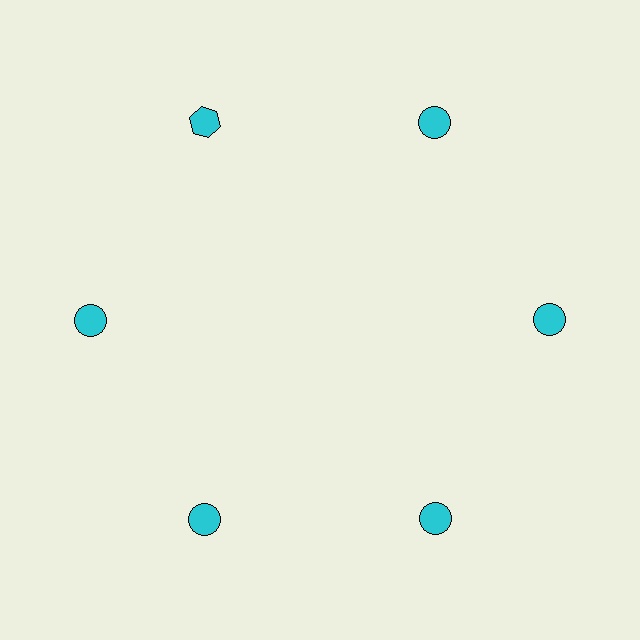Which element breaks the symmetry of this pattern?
The cyan hexagon at roughly the 11 o'clock position breaks the symmetry. All other shapes are cyan circles.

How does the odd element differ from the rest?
It has a different shape: hexagon instead of circle.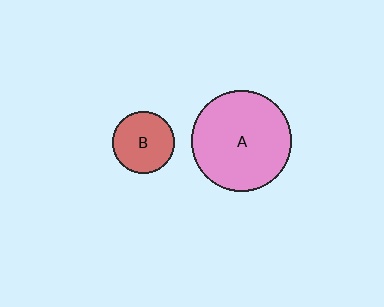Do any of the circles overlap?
No, none of the circles overlap.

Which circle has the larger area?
Circle A (pink).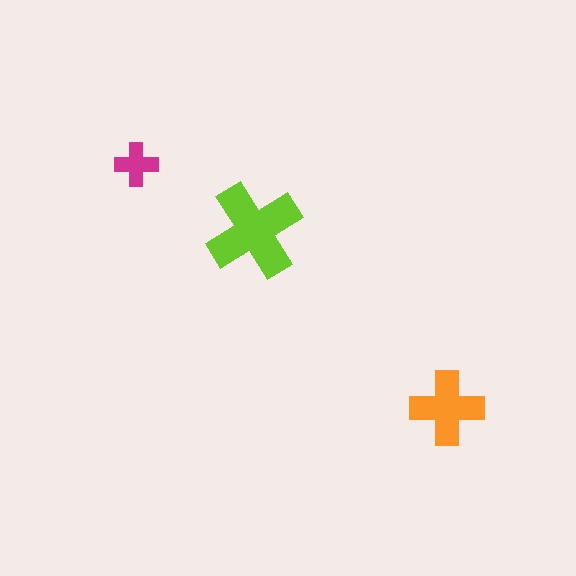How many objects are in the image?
There are 3 objects in the image.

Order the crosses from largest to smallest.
the lime one, the orange one, the magenta one.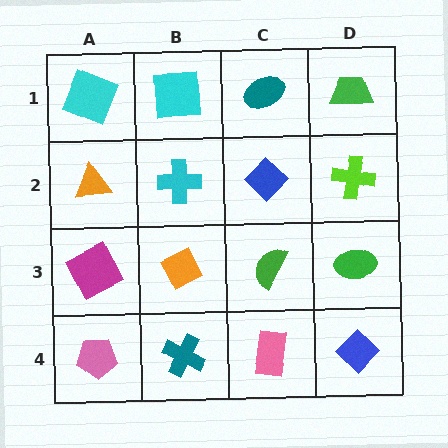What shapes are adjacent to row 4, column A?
A magenta square (row 3, column A), a teal cross (row 4, column B).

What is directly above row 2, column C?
A teal ellipse.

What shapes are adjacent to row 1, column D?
A lime cross (row 2, column D), a teal ellipse (row 1, column C).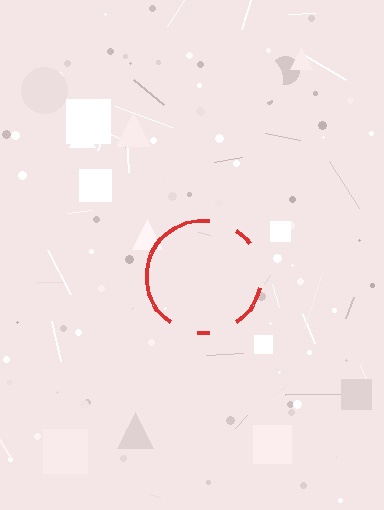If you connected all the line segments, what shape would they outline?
They would outline a circle.